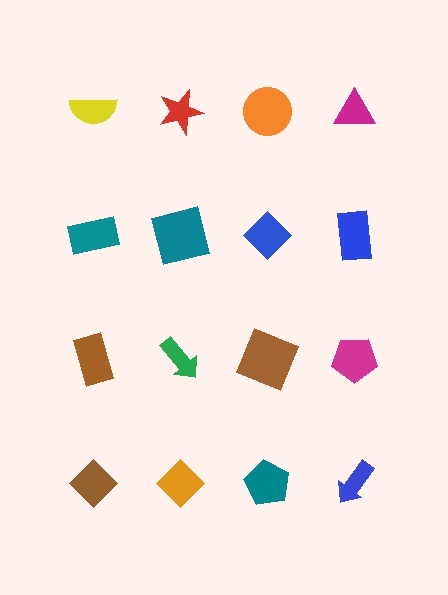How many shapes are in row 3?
4 shapes.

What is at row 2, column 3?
A blue diamond.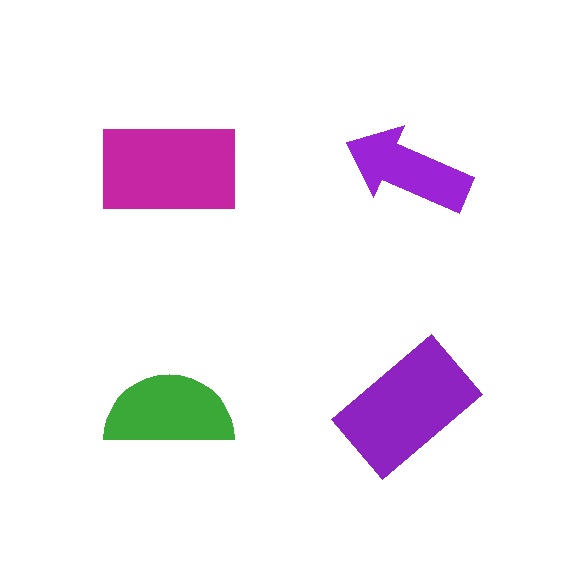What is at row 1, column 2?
A purple arrow.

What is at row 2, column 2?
A purple rectangle.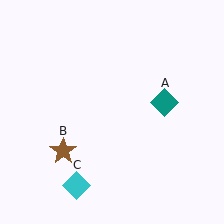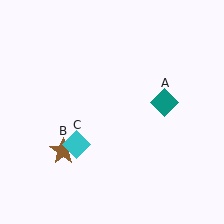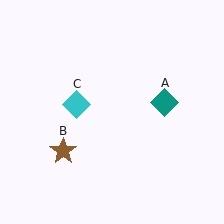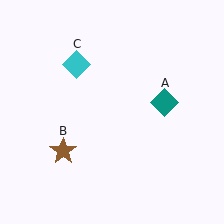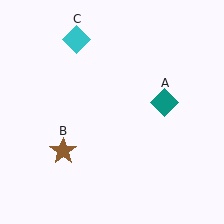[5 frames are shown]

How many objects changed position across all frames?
1 object changed position: cyan diamond (object C).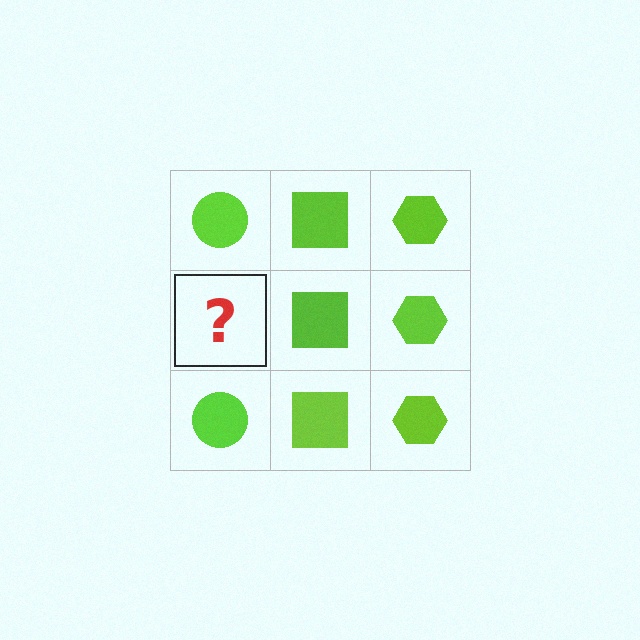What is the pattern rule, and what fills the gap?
The rule is that each column has a consistent shape. The gap should be filled with a lime circle.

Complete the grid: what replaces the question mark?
The question mark should be replaced with a lime circle.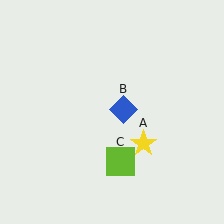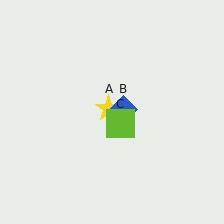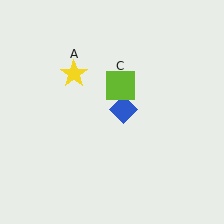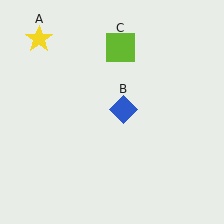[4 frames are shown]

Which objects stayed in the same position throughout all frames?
Blue diamond (object B) remained stationary.